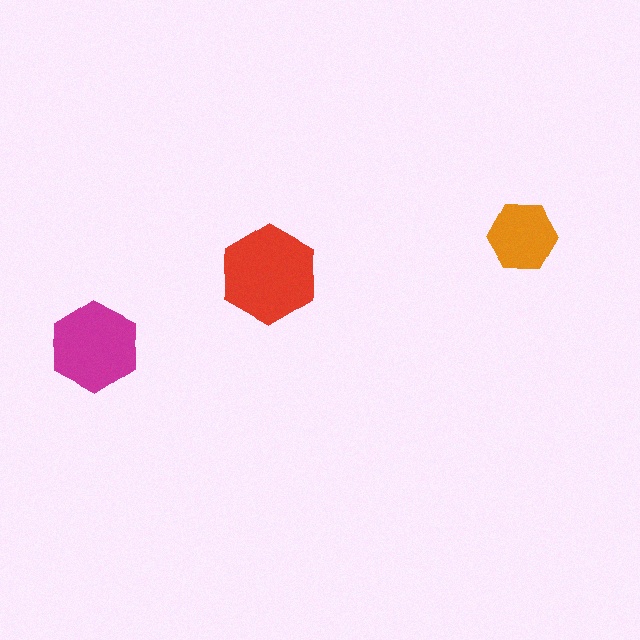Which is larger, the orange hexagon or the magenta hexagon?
The magenta one.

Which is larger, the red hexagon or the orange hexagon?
The red one.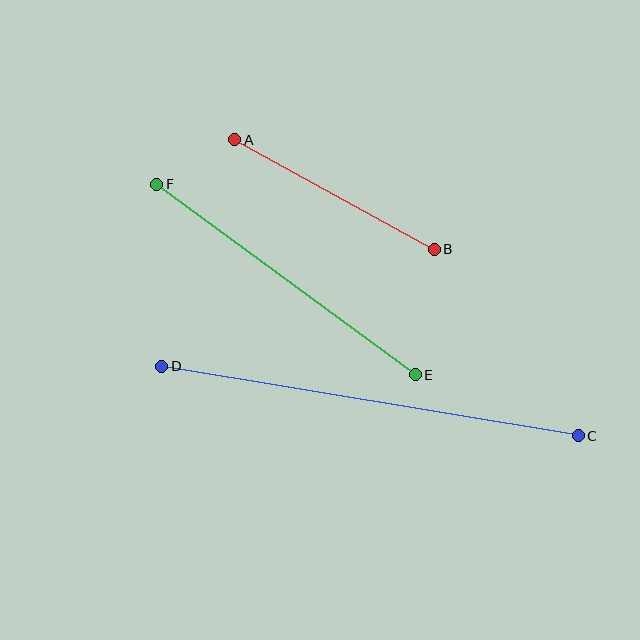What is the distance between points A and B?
The distance is approximately 228 pixels.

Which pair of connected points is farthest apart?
Points C and D are farthest apart.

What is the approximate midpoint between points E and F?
The midpoint is at approximately (286, 279) pixels.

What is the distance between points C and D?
The distance is approximately 422 pixels.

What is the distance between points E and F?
The distance is approximately 321 pixels.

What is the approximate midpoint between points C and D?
The midpoint is at approximately (370, 401) pixels.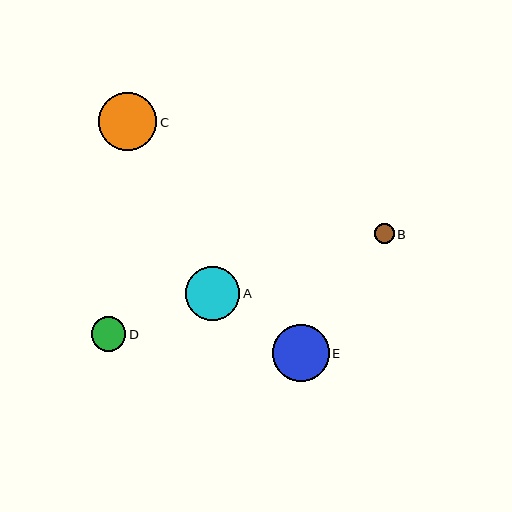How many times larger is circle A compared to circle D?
Circle A is approximately 1.6 times the size of circle D.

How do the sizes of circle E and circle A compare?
Circle E and circle A are approximately the same size.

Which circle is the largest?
Circle C is the largest with a size of approximately 59 pixels.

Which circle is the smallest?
Circle B is the smallest with a size of approximately 20 pixels.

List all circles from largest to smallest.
From largest to smallest: C, E, A, D, B.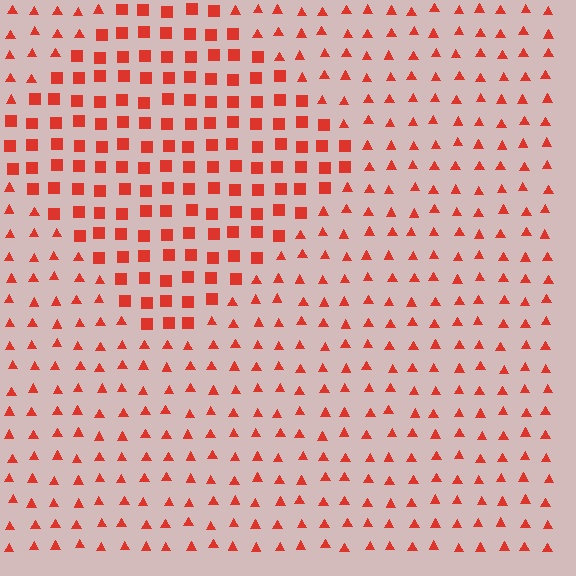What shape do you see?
I see a diamond.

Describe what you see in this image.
The image is filled with small red elements arranged in a uniform grid. A diamond-shaped region contains squares, while the surrounding area contains triangles. The boundary is defined purely by the change in element shape.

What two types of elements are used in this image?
The image uses squares inside the diamond region and triangles outside it.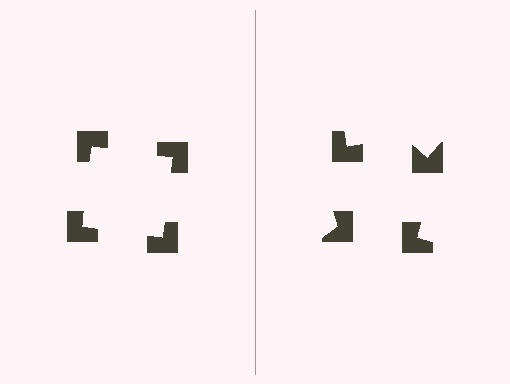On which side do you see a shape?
An illusory square appears on the left side. On the right side the wedge cuts are rotated, so no coherent shape forms.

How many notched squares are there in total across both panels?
8 — 4 on each side.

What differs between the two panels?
The notched squares are positioned identically on both sides; only the wedge orientations differ. On the left they align to a square; on the right they are misaligned.